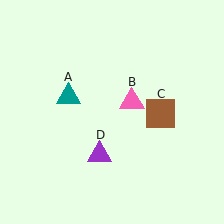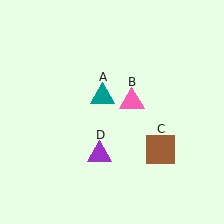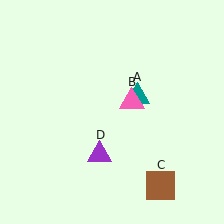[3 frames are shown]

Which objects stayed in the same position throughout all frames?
Pink triangle (object B) and purple triangle (object D) remained stationary.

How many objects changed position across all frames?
2 objects changed position: teal triangle (object A), brown square (object C).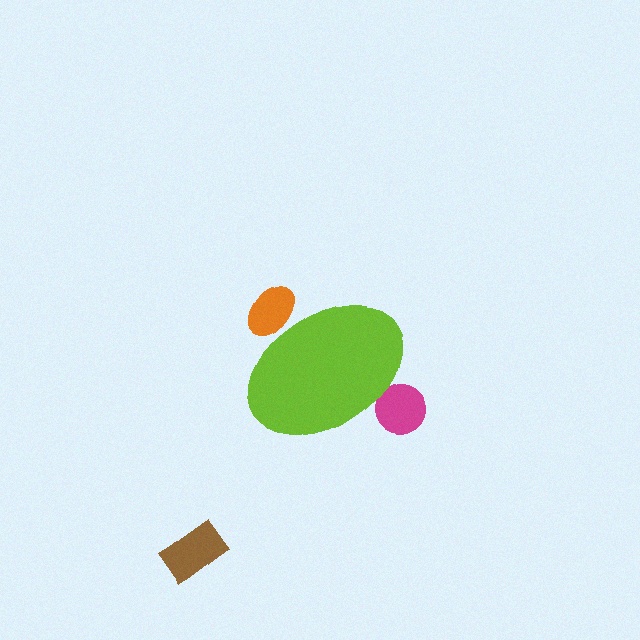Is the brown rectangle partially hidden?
No, the brown rectangle is fully visible.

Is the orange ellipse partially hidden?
Yes, the orange ellipse is partially hidden behind the lime ellipse.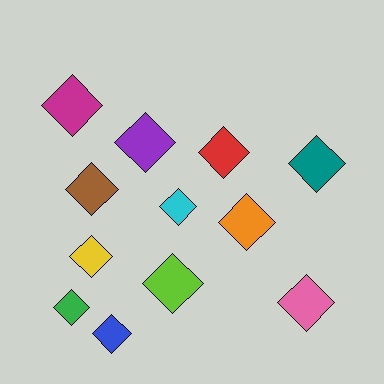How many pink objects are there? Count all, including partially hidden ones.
There is 1 pink object.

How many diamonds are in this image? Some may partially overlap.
There are 12 diamonds.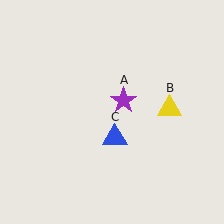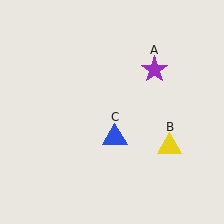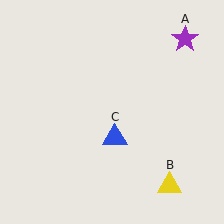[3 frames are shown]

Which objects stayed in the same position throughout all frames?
Blue triangle (object C) remained stationary.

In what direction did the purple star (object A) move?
The purple star (object A) moved up and to the right.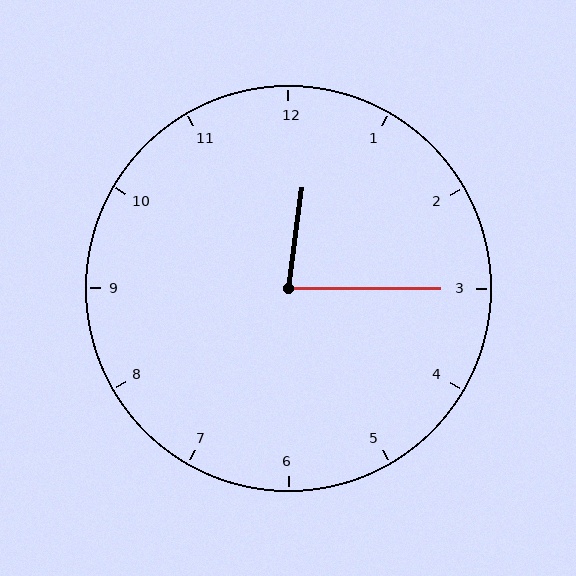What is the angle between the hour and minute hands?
Approximately 82 degrees.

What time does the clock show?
12:15.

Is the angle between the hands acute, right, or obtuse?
It is acute.